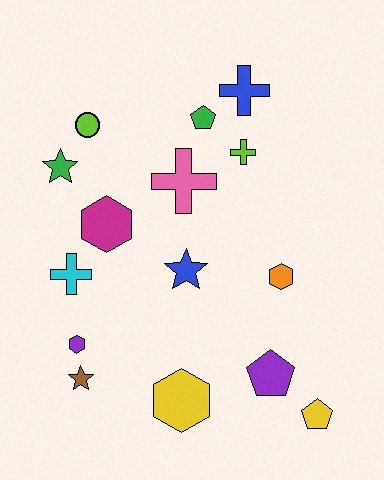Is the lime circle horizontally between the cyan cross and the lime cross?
Yes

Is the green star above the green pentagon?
No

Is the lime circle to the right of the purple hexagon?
Yes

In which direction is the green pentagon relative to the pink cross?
The green pentagon is above the pink cross.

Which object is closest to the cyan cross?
The magenta hexagon is closest to the cyan cross.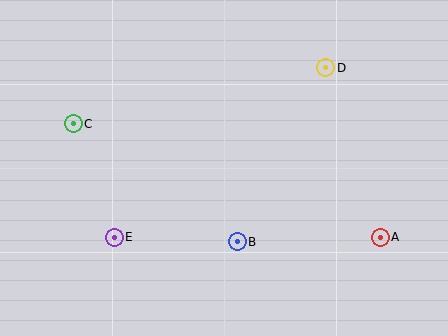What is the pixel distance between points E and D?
The distance between E and D is 271 pixels.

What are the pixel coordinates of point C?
Point C is at (73, 124).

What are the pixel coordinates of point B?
Point B is at (237, 242).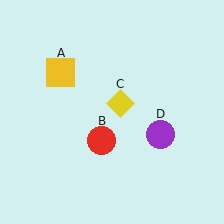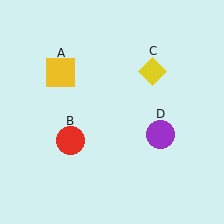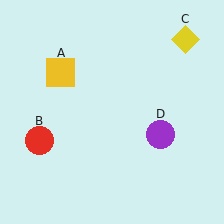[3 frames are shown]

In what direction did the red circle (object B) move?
The red circle (object B) moved left.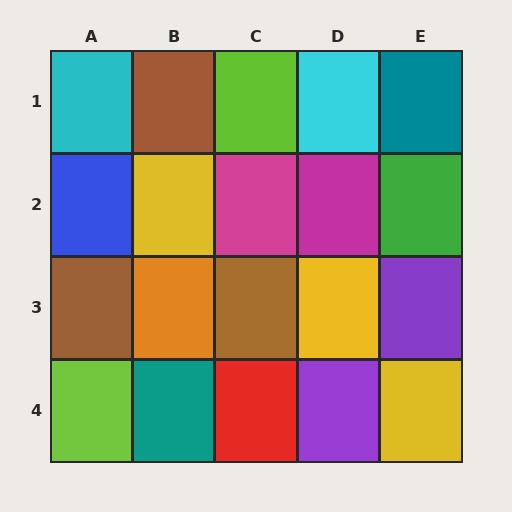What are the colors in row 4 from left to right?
Lime, teal, red, purple, yellow.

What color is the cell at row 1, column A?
Cyan.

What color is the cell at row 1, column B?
Brown.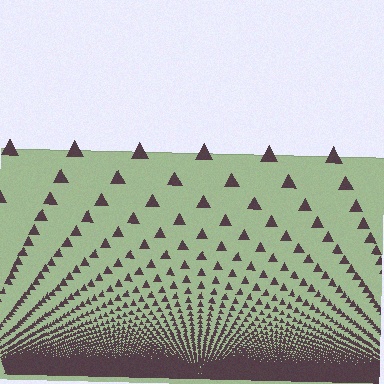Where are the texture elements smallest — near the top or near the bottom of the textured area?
Near the bottom.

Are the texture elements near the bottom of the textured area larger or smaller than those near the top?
Smaller. The gradient is inverted — elements near the bottom are smaller and denser.